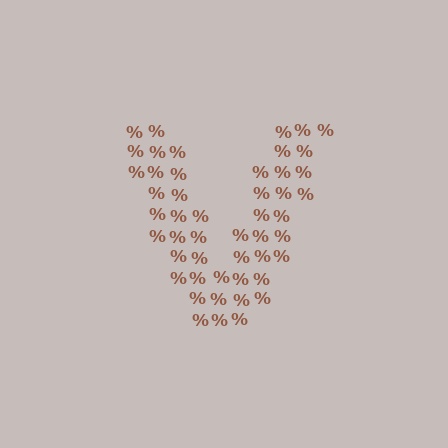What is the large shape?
The large shape is the letter V.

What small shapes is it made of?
It is made of small percent signs.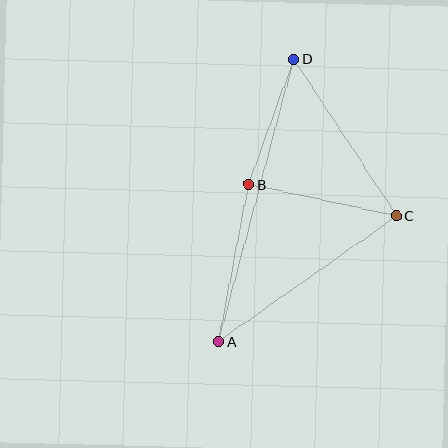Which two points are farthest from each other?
Points A and D are farthest from each other.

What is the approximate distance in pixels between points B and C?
The distance between B and C is approximately 151 pixels.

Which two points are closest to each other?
Points B and D are closest to each other.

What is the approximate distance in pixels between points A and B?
The distance between A and B is approximately 160 pixels.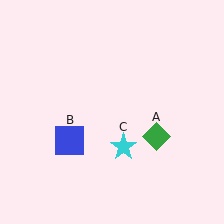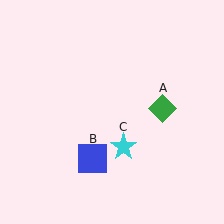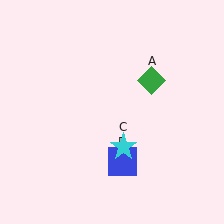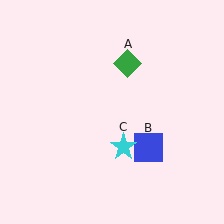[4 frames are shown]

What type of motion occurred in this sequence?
The green diamond (object A), blue square (object B) rotated counterclockwise around the center of the scene.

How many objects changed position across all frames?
2 objects changed position: green diamond (object A), blue square (object B).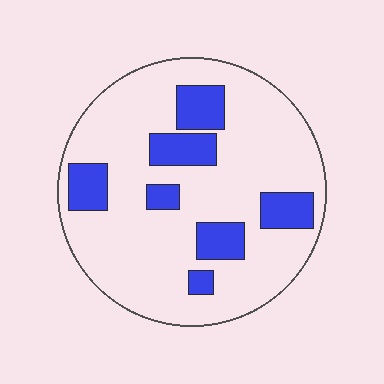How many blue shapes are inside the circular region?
7.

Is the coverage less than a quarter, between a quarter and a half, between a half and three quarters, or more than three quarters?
Less than a quarter.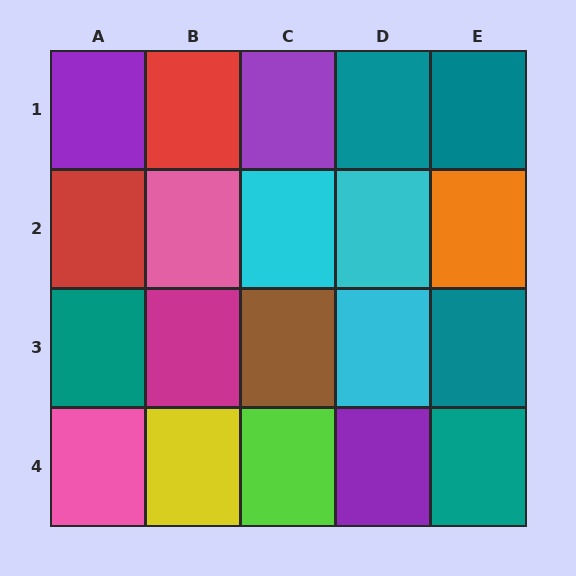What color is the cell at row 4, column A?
Pink.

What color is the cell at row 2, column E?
Orange.